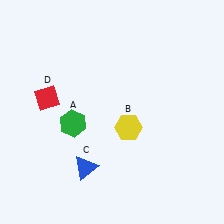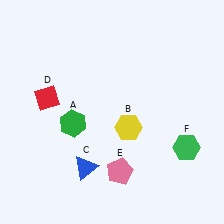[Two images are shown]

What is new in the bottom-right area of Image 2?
A pink pentagon (E) was added in the bottom-right area of Image 2.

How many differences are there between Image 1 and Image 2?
There are 2 differences between the two images.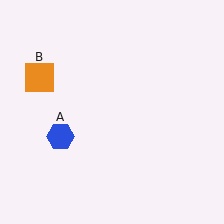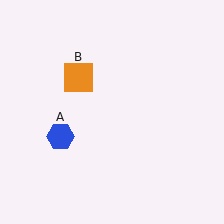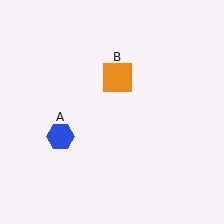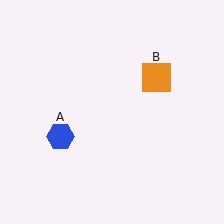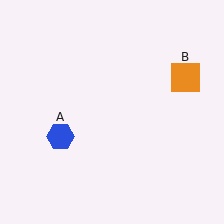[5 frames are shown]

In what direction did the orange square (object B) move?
The orange square (object B) moved right.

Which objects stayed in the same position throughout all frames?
Blue hexagon (object A) remained stationary.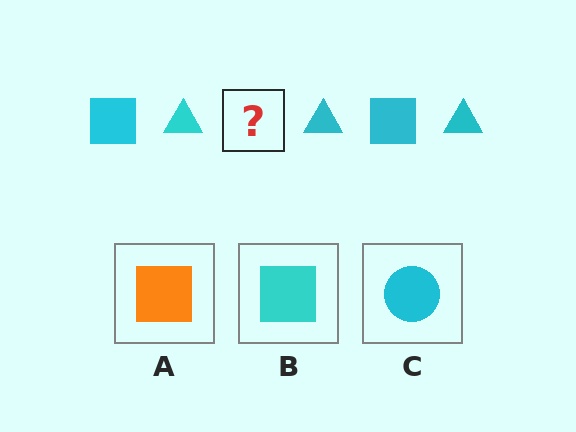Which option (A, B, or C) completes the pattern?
B.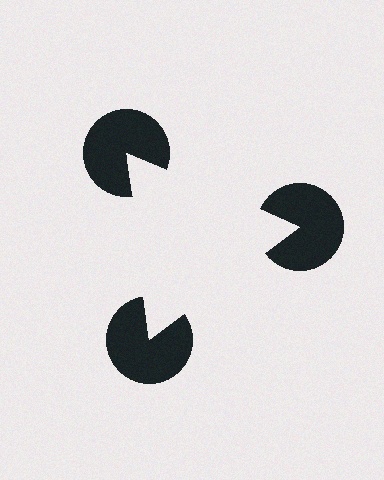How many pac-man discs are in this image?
There are 3 — one at each vertex of the illusory triangle.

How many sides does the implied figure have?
3 sides.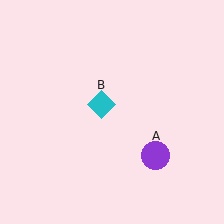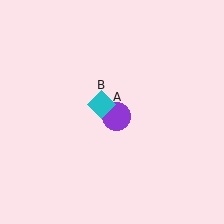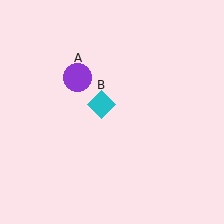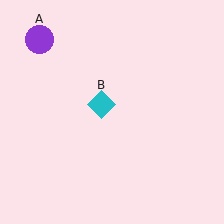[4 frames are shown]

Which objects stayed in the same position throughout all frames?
Cyan diamond (object B) remained stationary.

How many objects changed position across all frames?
1 object changed position: purple circle (object A).